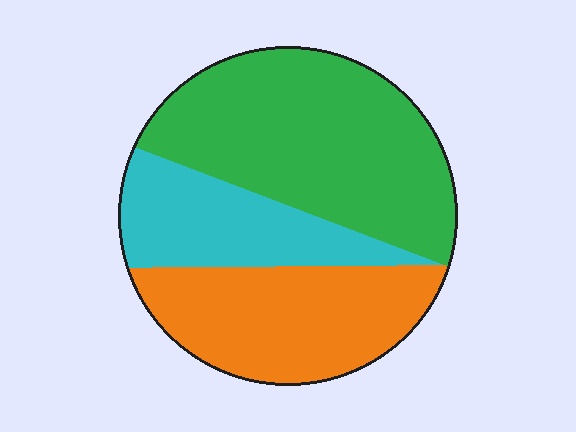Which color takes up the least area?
Cyan, at roughly 20%.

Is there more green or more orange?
Green.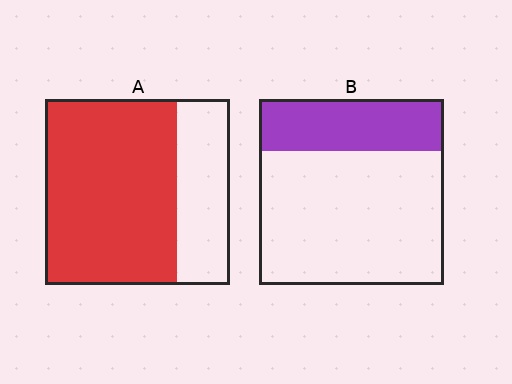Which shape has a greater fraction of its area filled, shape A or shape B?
Shape A.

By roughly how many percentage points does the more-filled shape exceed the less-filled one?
By roughly 45 percentage points (A over B).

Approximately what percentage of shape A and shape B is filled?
A is approximately 70% and B is approximately 30%.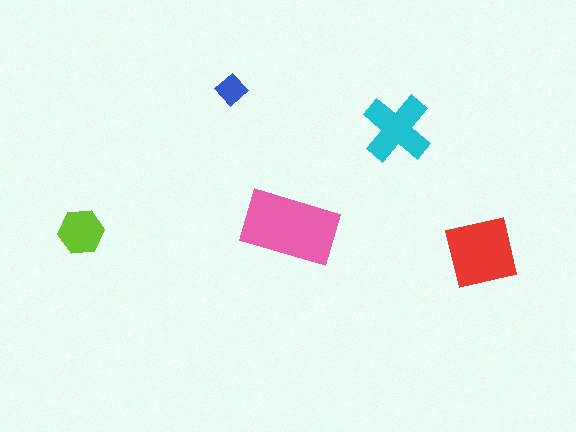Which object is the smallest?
The blue diamond.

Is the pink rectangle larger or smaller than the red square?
Larger.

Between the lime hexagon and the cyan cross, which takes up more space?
The cyan cross.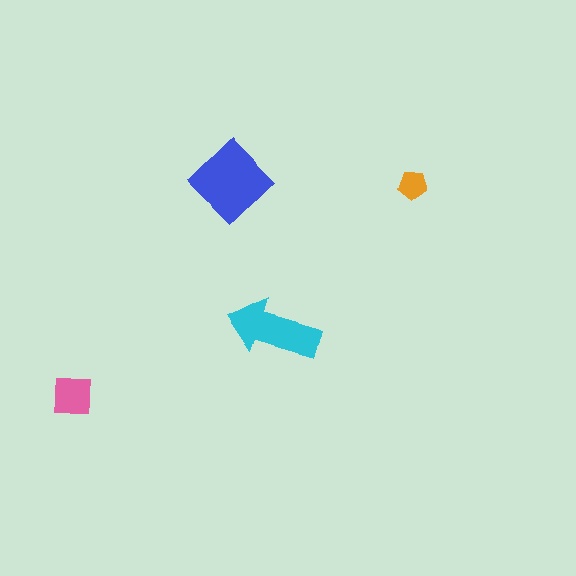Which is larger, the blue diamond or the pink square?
The blue diamond.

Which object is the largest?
The blue diamond.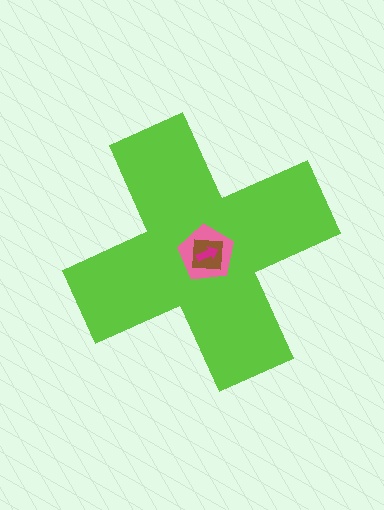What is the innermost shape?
The magenta arrow.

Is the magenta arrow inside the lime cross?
Yes.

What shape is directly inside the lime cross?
The pink pentagon.